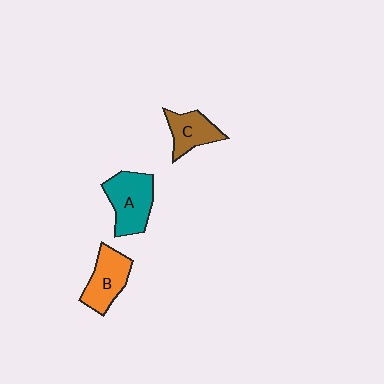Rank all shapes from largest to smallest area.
From largest to smallest: A (teal), B (orange), C (brown).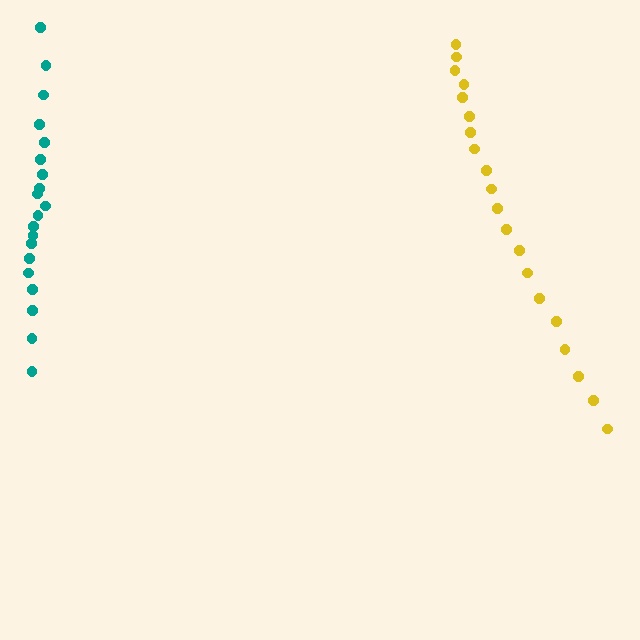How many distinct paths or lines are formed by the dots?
There are 2 distinct paths.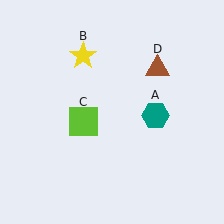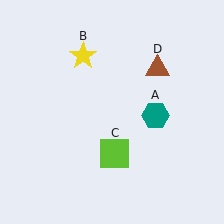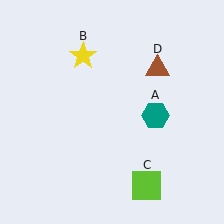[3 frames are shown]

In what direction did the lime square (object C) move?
The lime square (object C) moved down and to the right.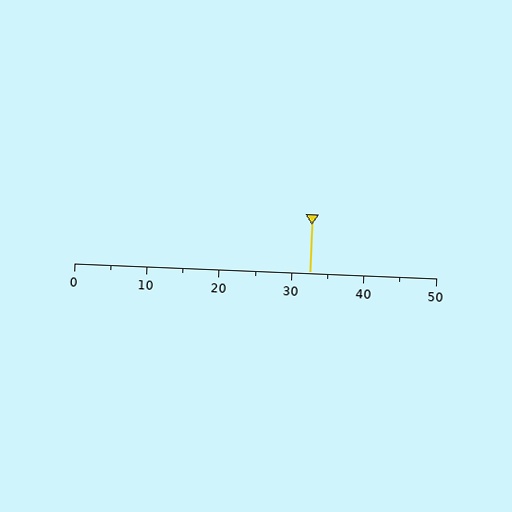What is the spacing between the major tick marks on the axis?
The major ticks are spaced 10 apart.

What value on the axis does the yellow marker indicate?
The marker indicates approximately 32.5.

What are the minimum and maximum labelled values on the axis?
The axis runs from 0 to 50.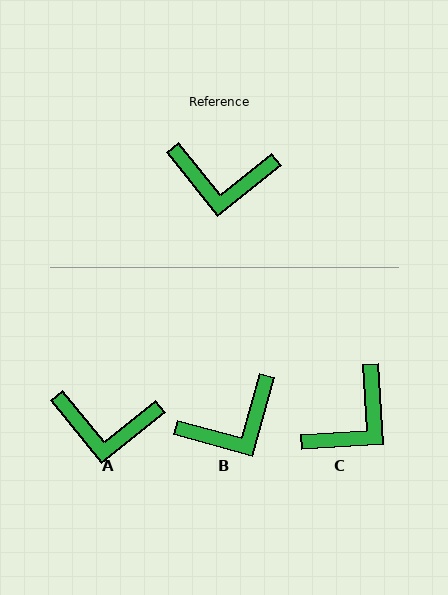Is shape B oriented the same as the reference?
No, it is off by about 36 degrees.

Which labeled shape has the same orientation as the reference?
A.